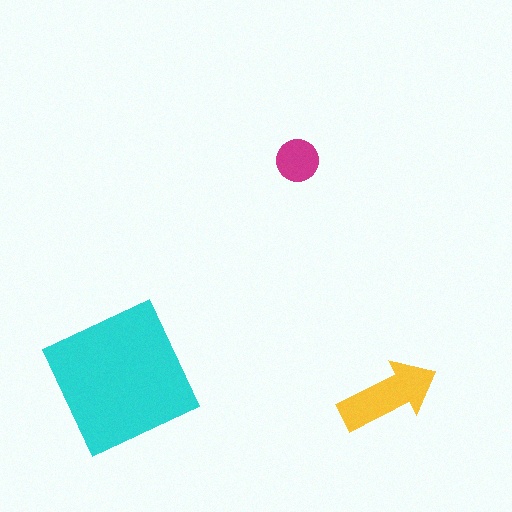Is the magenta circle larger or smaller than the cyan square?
Smaller.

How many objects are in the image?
There are 3 objects in the image.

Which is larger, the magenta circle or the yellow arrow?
The yellow arrow.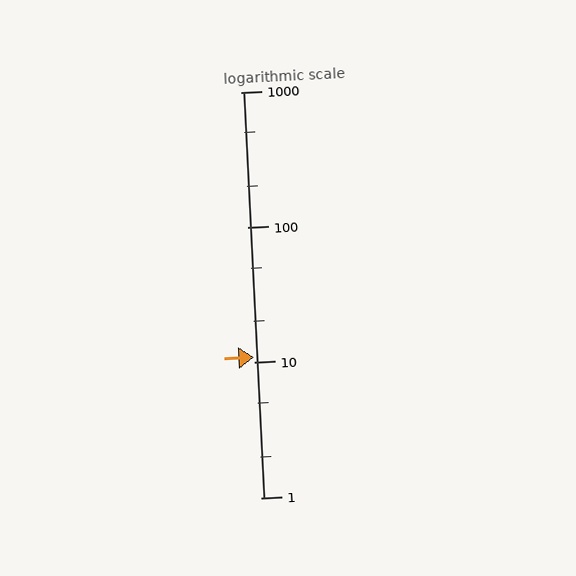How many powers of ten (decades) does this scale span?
The scale spans 3 decades, from 1 to 1000.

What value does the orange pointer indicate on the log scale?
The pointer indicates approximately 11.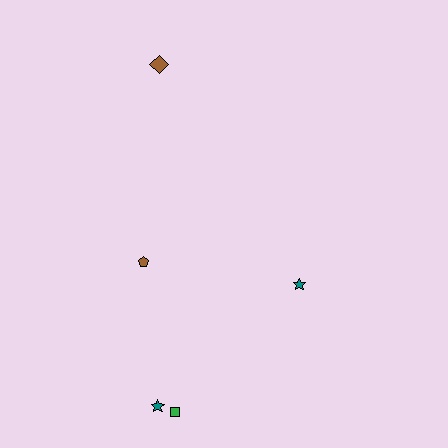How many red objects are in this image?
There are no red objects.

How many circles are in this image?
There are no circles.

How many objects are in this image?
There are 5 objects.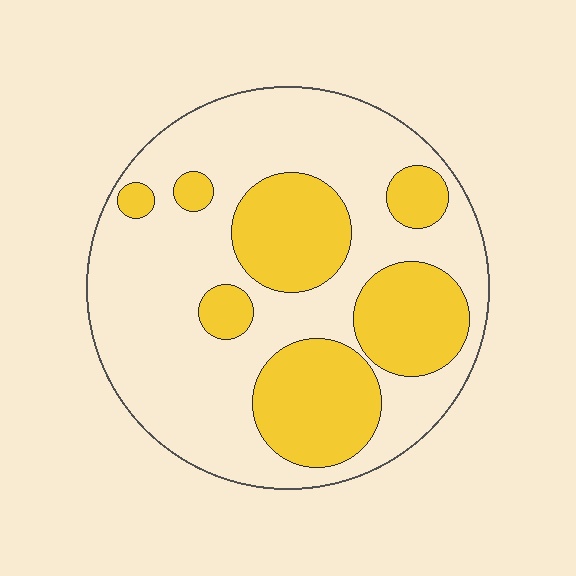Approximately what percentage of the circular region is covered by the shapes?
Approximately 35%.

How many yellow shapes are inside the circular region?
7.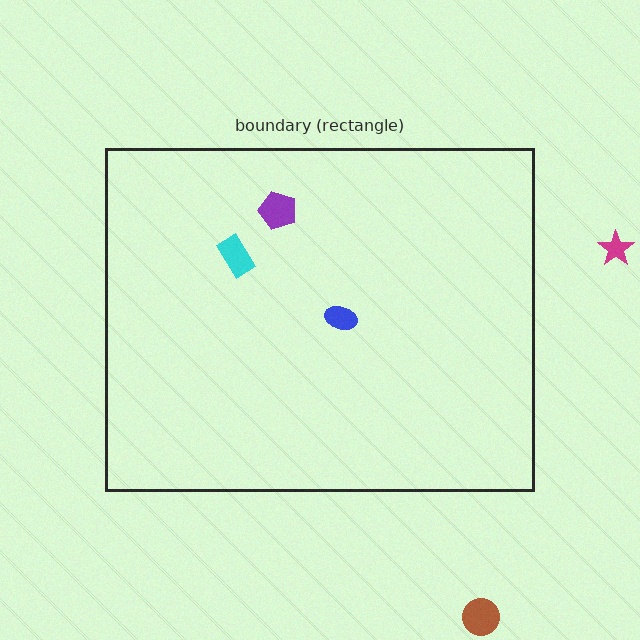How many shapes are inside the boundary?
3 inside, 2 outside.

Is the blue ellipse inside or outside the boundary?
Inside.